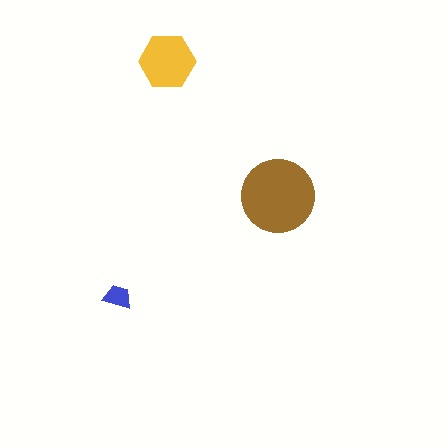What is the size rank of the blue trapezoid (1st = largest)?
3rd.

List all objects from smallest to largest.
The blue trapezoid, the yellow hexagon, the brown circle.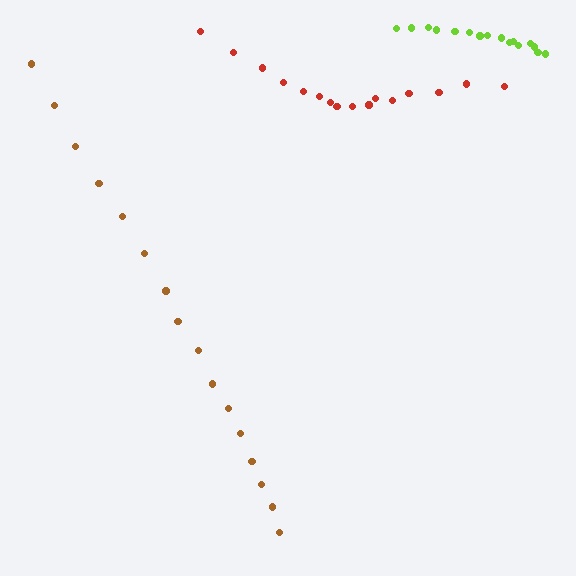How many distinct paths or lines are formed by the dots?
There are 3 distinct paths.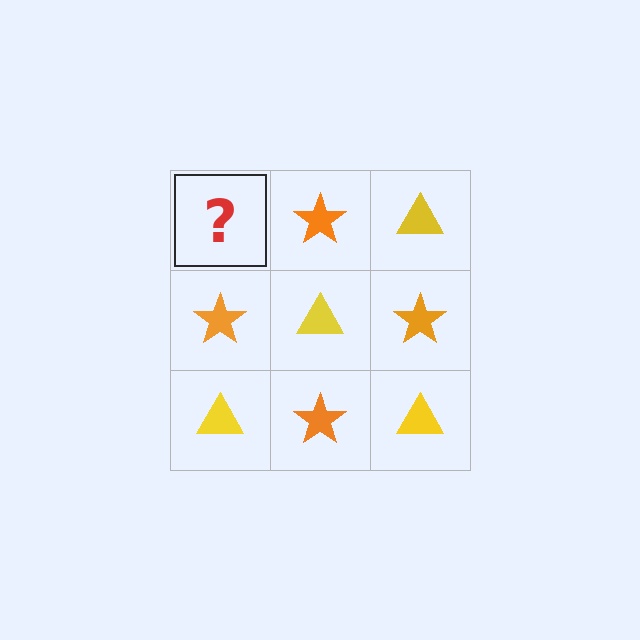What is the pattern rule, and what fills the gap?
The rule is that it alternates yellow triangle and orange star in a checkerboard pattern. The gap should be filled with a yellow triangle.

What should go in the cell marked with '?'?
The missing cell should contain a yellow triangle.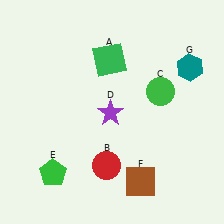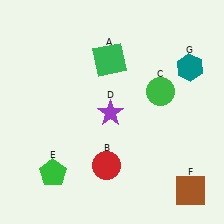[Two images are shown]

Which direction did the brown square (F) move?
The brown square (F) moved right.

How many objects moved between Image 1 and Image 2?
1 object moved between the two images.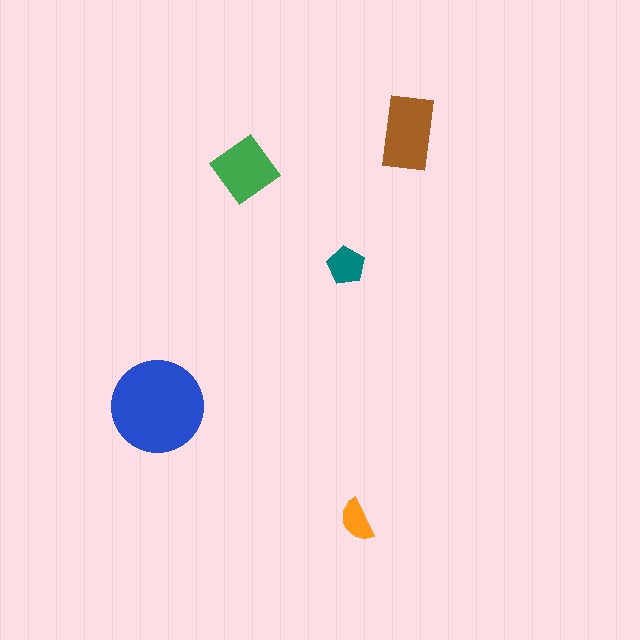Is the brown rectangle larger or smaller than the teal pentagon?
Larger.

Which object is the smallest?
The orange semicircle.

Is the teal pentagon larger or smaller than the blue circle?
Smaller.